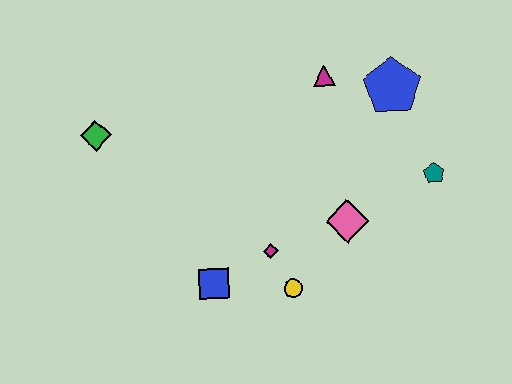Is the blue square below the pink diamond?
Yes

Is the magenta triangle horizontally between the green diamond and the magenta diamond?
No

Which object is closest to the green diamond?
The blue square is closest to the green diamond.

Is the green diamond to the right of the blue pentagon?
No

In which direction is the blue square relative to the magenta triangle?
The blue square is below the magenta triangle.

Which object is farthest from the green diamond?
The teal pentagon is farthest from the green diamond.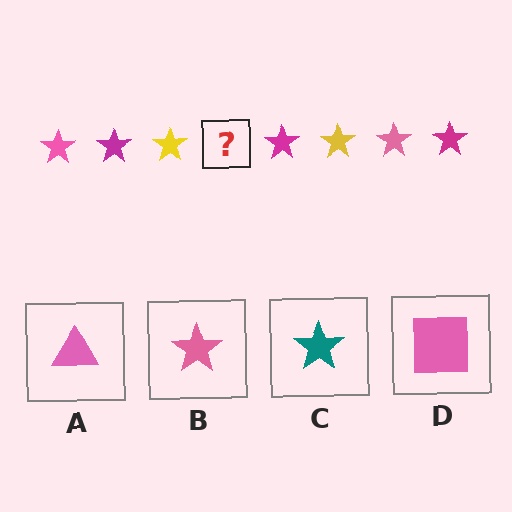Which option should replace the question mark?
Option B.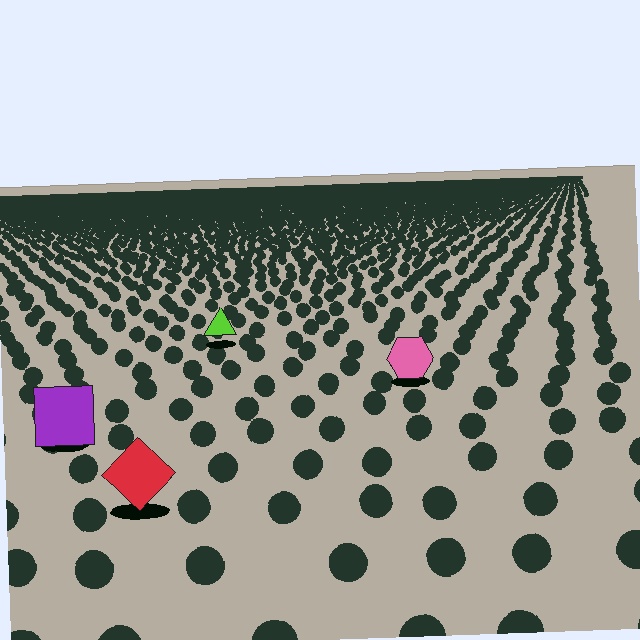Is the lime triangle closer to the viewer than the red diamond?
No. The red diamond is closer — you can tell from the texture gradient: the ground texture is coarser near it.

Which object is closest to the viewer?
The red diamond is closest. The texture marks near it are larger and more spread out.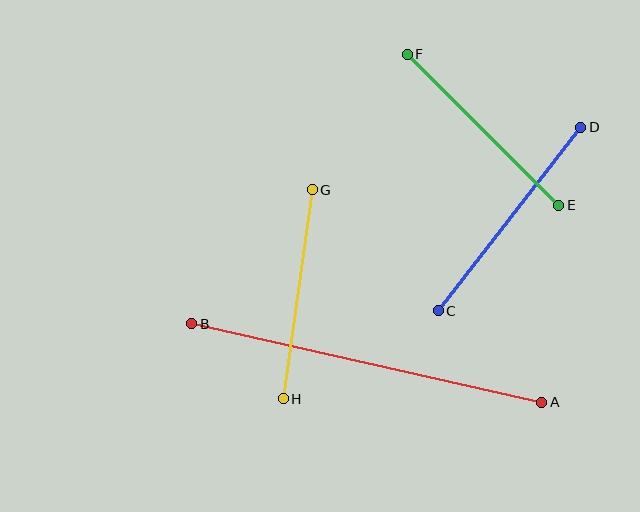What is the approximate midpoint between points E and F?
The midpoint is at approximately (483, 130) pixels.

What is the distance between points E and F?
The distance is approximately 214 pixels.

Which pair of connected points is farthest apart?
Points A and B are farthest apart.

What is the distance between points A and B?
The distance is approximately 359 pixels.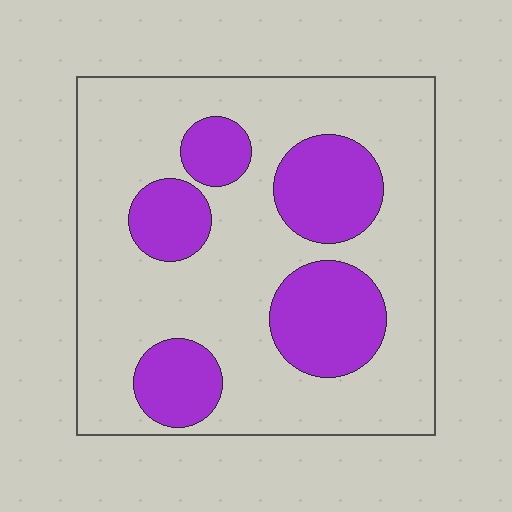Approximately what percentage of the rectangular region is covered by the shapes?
Approximately 30%.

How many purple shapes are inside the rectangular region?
5.